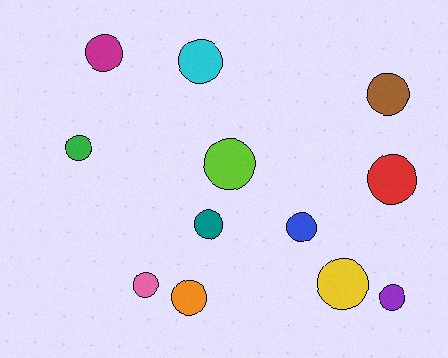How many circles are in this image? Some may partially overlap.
There are 12 circles.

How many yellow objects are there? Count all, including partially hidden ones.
There is 1 yellow object.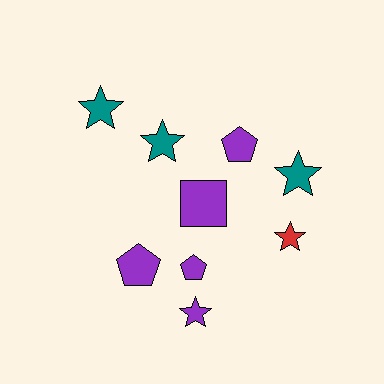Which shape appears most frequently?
Star, with 5 objects.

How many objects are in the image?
There are 9 objects.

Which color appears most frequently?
Purple, with 5 objects.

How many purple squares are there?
There is 1 purple square.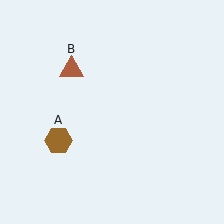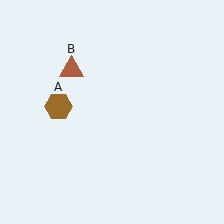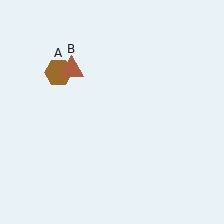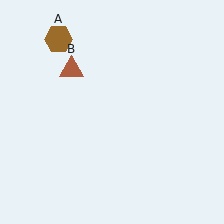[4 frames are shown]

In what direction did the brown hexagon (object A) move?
The brown hexagon (object A) moved up.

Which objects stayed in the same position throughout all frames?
Brown triangle (object B) remained stationary.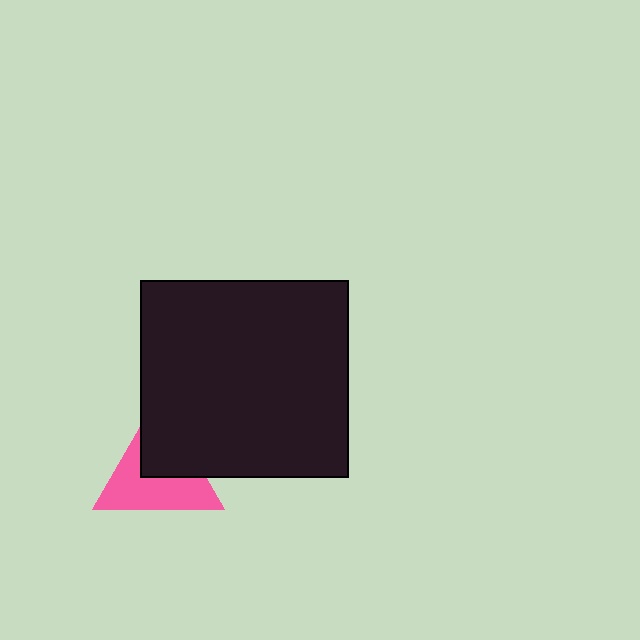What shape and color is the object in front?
The object in front is a black rectangle.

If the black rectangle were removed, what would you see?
You would see the complete pink triangle.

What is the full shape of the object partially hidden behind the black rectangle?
The partially hidden object is a pink triangle.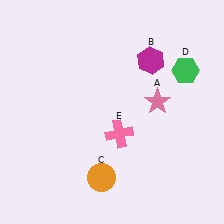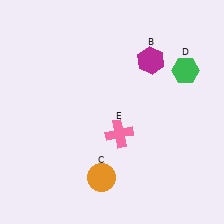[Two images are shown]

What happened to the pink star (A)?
The pink star (A) was removed in Image 2. It was in the top-right area of Image 1.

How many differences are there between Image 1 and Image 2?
There is 1 difference between the two images.